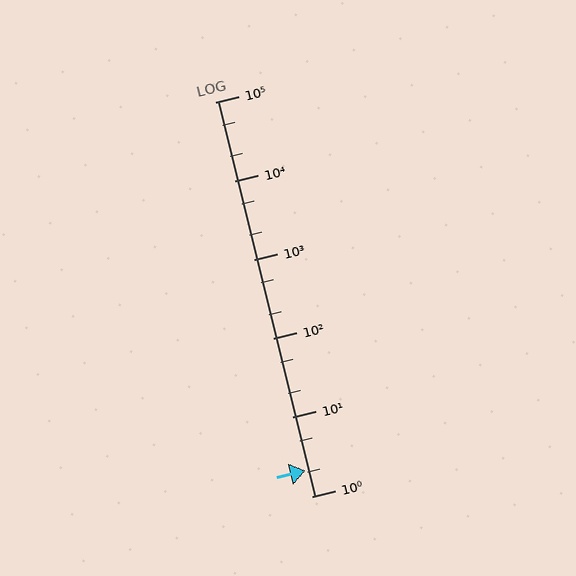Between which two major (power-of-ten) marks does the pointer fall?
The pointer is between 1 and 10.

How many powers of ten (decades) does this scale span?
The scale spans 5 decades, from 1 to 100000.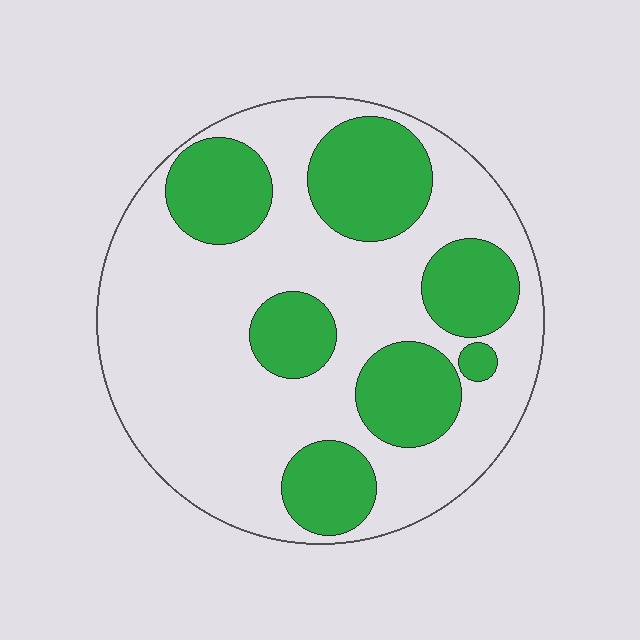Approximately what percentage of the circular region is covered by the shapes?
Approximately 35%.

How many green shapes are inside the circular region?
7.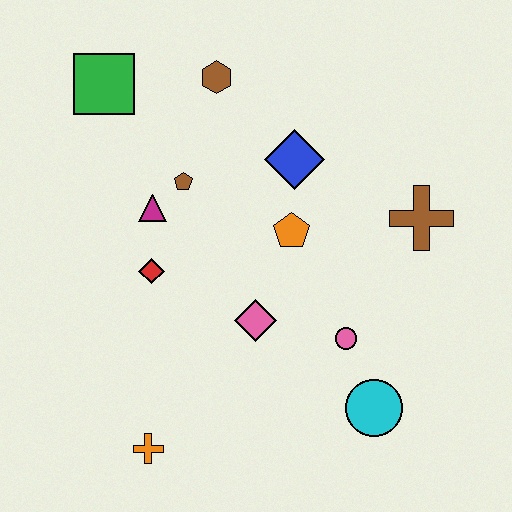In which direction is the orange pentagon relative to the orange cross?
The orange pentagon is above the orange cross.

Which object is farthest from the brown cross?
The orange cross is farthest from the brown cross.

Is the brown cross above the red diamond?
Yes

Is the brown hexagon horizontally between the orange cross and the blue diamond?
Yes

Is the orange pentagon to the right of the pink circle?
No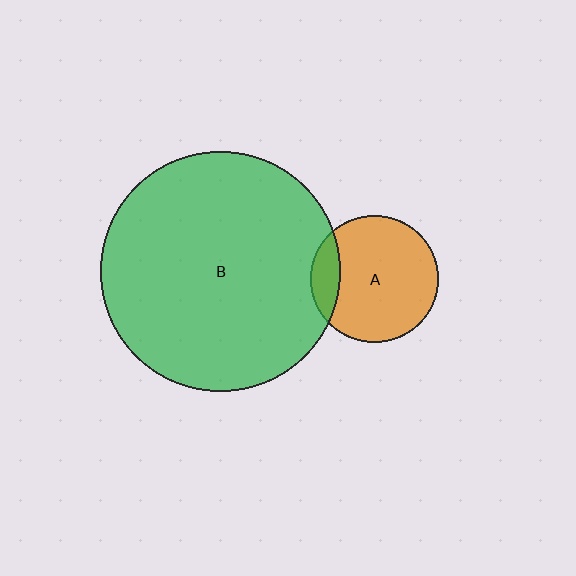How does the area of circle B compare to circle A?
Approximately 3.5 times.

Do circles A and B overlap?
Yes.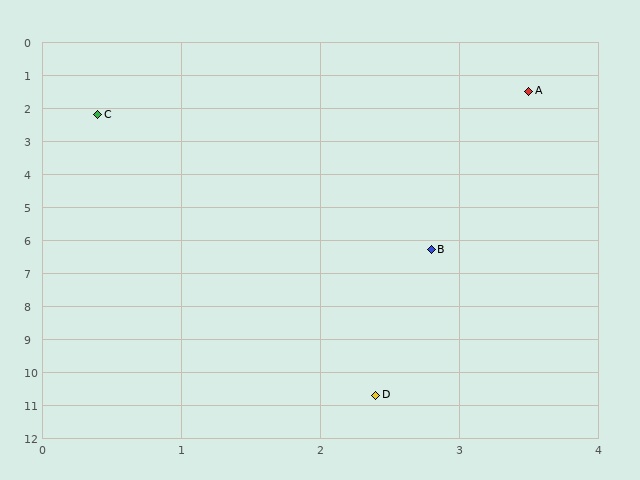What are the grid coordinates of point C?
Point C is at approximately (0.4, 2.2).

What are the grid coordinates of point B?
Point B is at approximately (2.8, 6.3).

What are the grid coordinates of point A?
Point A is at approximately (3.5, 1.5).